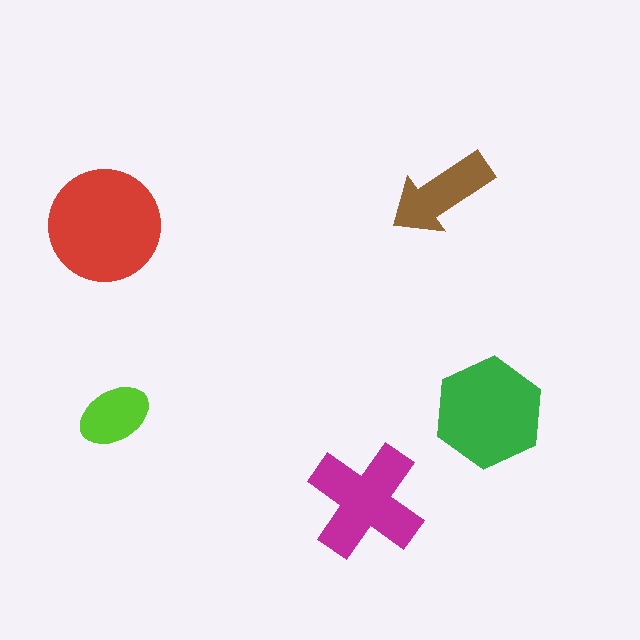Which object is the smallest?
The lime ellipse.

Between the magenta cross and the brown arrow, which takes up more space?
The magenta cross.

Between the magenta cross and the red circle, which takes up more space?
The red circle.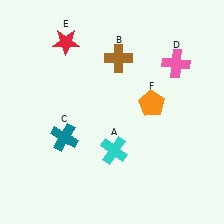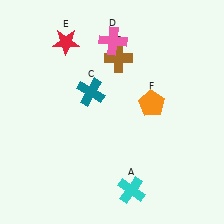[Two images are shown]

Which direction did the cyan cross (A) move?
The cyan cross (A) moved down.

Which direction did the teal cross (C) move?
The teal cross (C) moved up.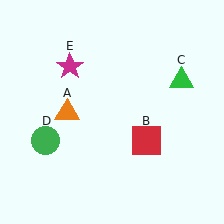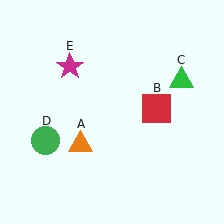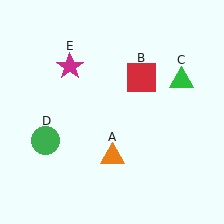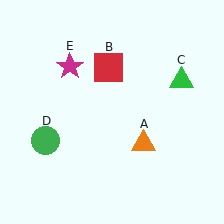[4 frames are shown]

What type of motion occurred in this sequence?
The orange triangle (object A), red square (object B) rotated counterclockwise around the center of the scene.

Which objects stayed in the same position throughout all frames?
Green triangle (object C) and green circle (object D) and magenta star (object E) remained stationary.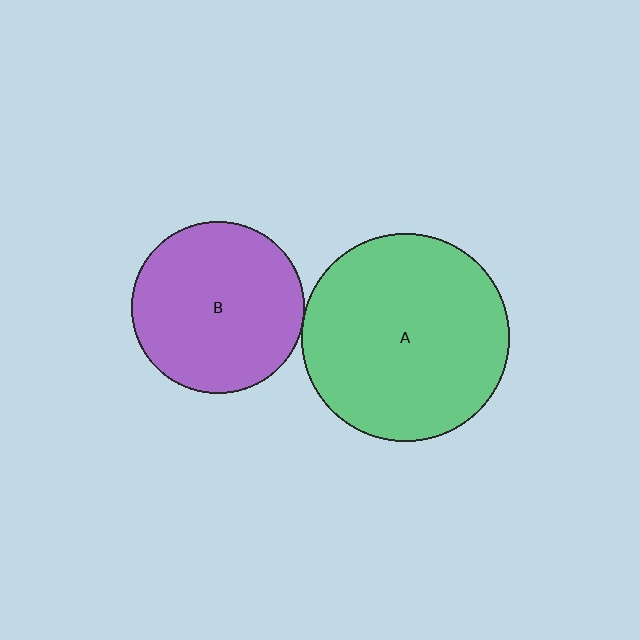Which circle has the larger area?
Circle A (green).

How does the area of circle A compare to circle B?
Approximately 1.4 times.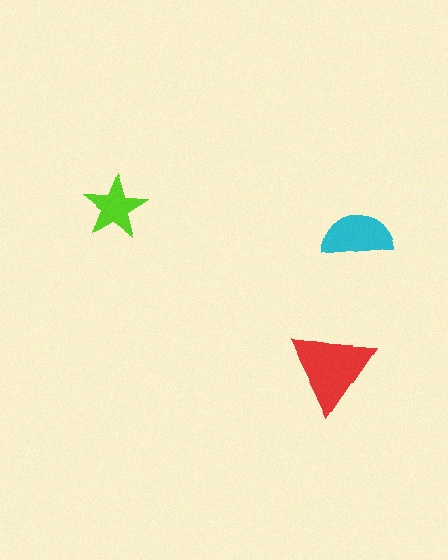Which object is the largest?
The red triangle.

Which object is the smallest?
The lime star.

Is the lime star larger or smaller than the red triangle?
Smaller.